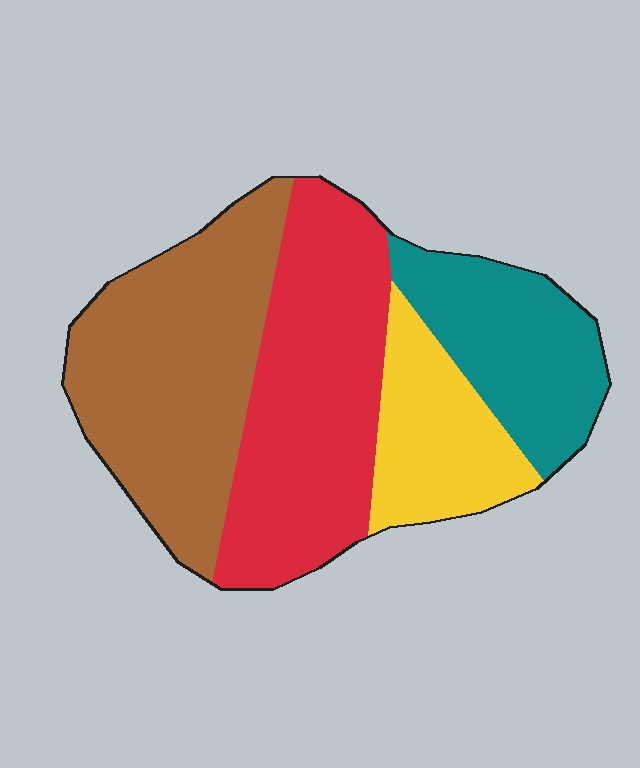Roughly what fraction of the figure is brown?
Brown takes up about one third (1/3) of the figure.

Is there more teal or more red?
Red.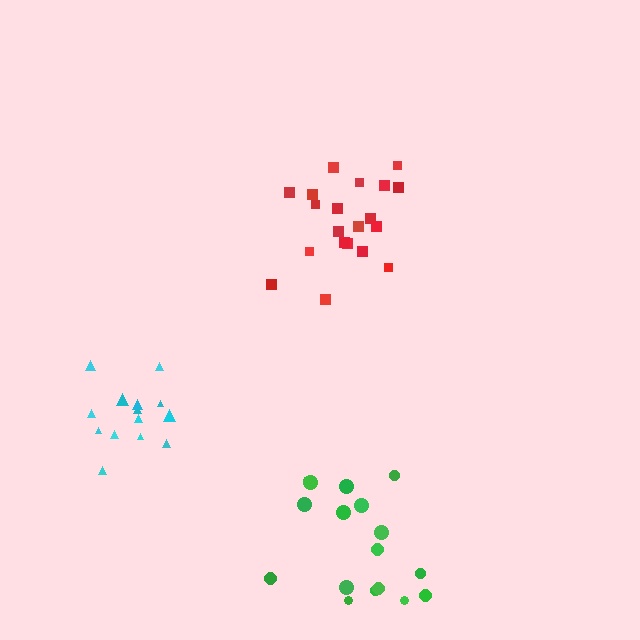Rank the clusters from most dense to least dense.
cyan, red, green.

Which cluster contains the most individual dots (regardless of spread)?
Red (20).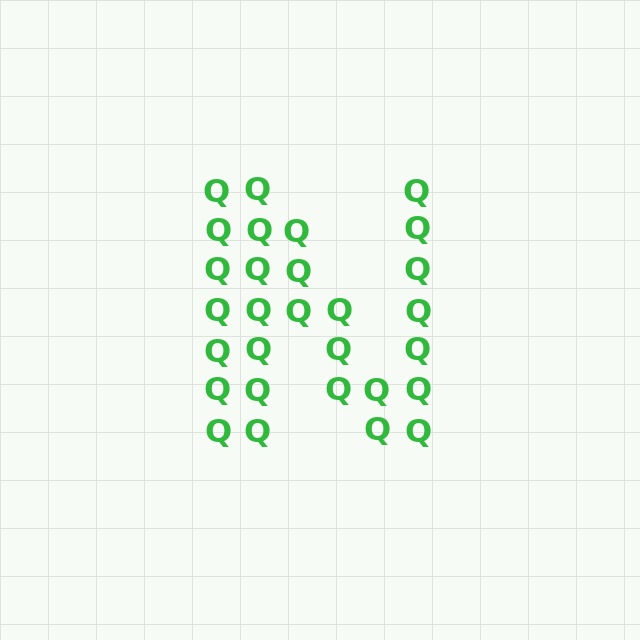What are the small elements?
The small elements are letter Q's.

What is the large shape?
The large shape is the letter N.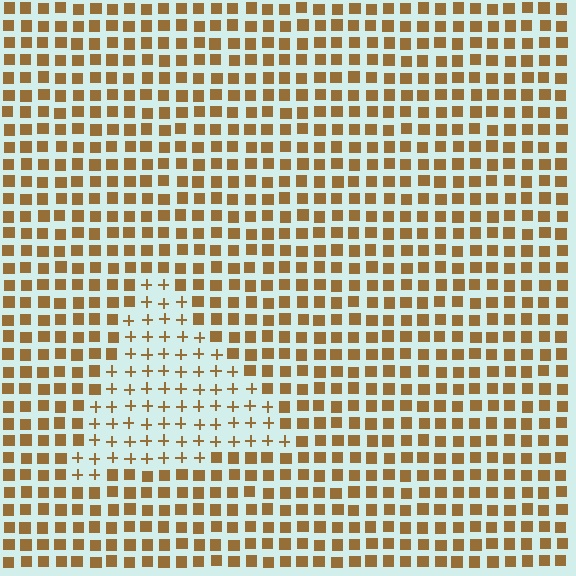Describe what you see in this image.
The image is filled with small brown elements arranged in a uniform grid. A triangle-shaped region contains plus signs, while the surrounding area contains squares. The boundary is defined purely by the change in element shape.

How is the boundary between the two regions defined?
The boundary is defined by a change in element shape: plus signs inside vs. squares outside. All elements share the same color and spacing.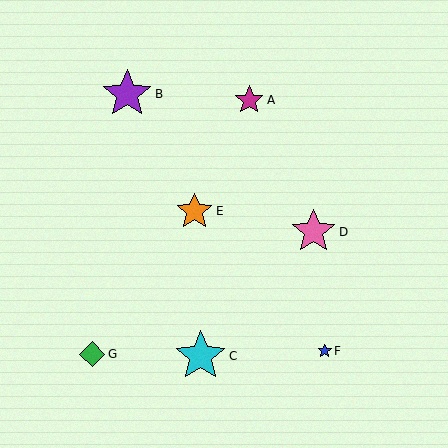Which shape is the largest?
The cyan star (labeled C) is the largest.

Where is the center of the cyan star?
The center of the cyan star is at (201, 356).